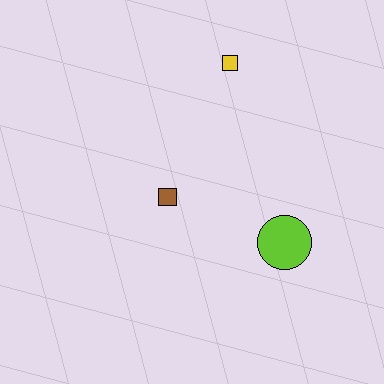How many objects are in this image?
There are 3 objects.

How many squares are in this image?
There are 2 squares.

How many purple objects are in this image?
There are no purple objects.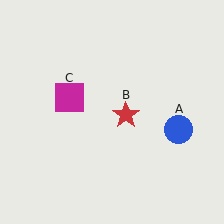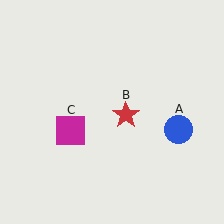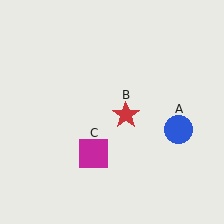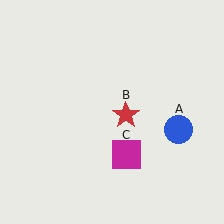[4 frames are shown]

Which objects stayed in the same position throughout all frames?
Blue circle (object A) and red star (object B) remained stationary.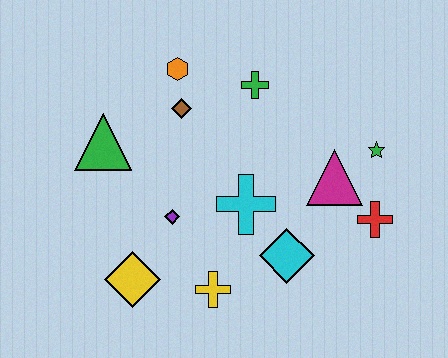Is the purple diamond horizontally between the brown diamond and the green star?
No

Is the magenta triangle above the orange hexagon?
No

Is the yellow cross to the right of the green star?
No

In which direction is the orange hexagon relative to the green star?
The orange hexagon is to the left of the green star.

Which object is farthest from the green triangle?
The red cross is farthest from the green triangle.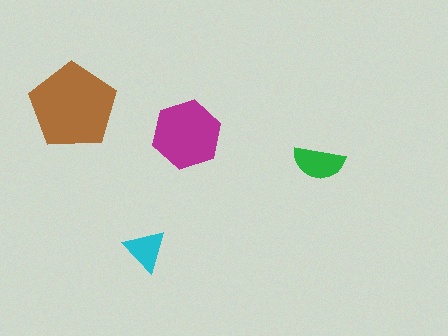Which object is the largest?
The brown pentagon.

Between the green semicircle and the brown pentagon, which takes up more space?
The brown pentagon.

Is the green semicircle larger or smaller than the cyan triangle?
Larger.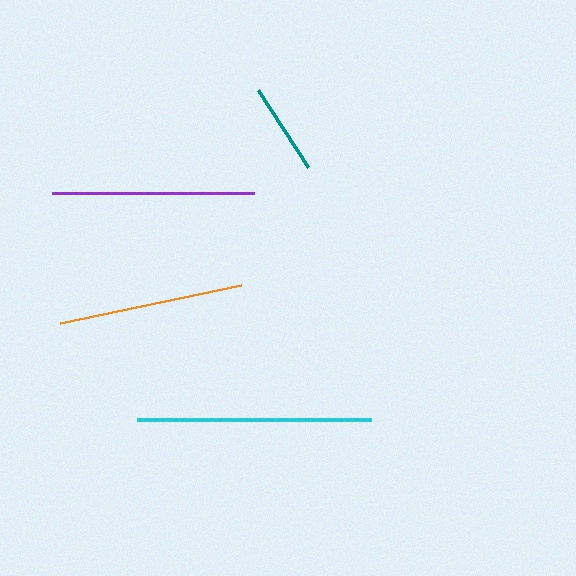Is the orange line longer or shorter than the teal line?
The orange line is longer than the teal line.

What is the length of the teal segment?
The teal segment is approximately 91 pixels long.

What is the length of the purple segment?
The purple segment is approximately 203 pixels long.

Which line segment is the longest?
The cyan line is the longest at approximately 234 pixels.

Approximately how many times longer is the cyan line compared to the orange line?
The cyan line is approximately 1.3 times the length of the orange line.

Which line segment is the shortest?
The teal line is the shortest at approximately 91 pixels.